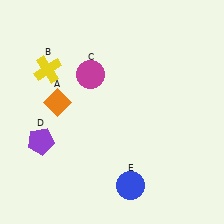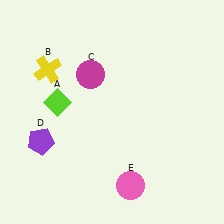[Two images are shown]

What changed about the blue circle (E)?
In Image 1, E is blue. In Image 2, it changed to pink.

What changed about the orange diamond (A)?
In Image 1, A is orange. In Image 2, it changed to lime.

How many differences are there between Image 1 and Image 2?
There are 2 differences between the two images.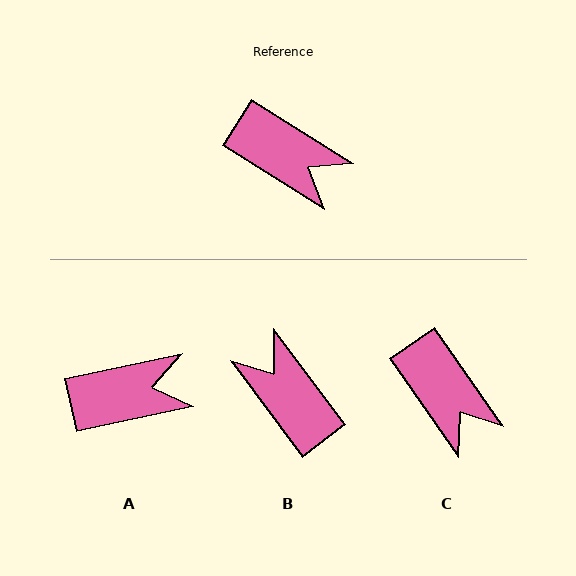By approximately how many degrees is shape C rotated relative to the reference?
Approximately 23 degrees clockwise.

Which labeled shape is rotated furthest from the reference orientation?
B, about 159 degrees away.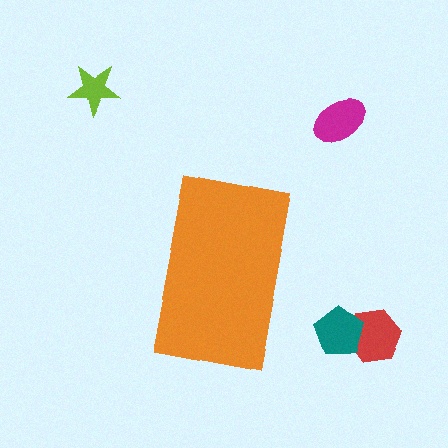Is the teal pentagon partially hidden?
No, the teal pentagon is fully visible.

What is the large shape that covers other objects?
An orange rectangle.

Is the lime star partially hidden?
No, the lime star is fully visible.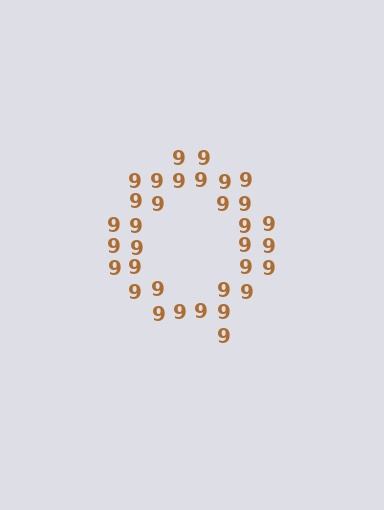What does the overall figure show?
The overall figure shows the letter Q.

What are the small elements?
The small elements are digit 9's.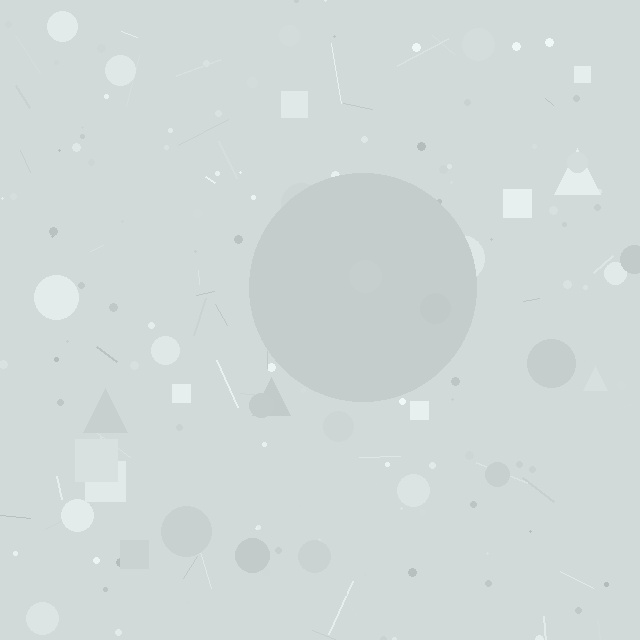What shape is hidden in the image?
A circle is hidden in the image.